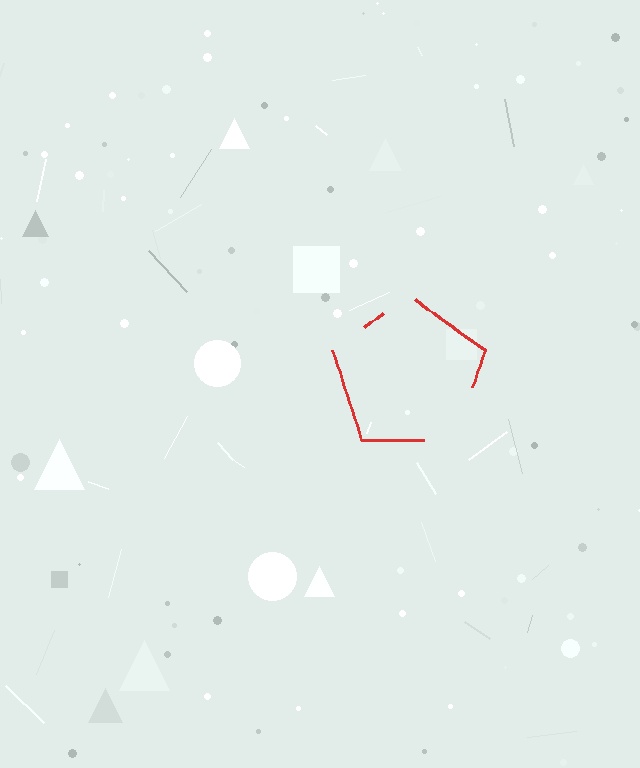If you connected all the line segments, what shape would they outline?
They would outline a pentagon.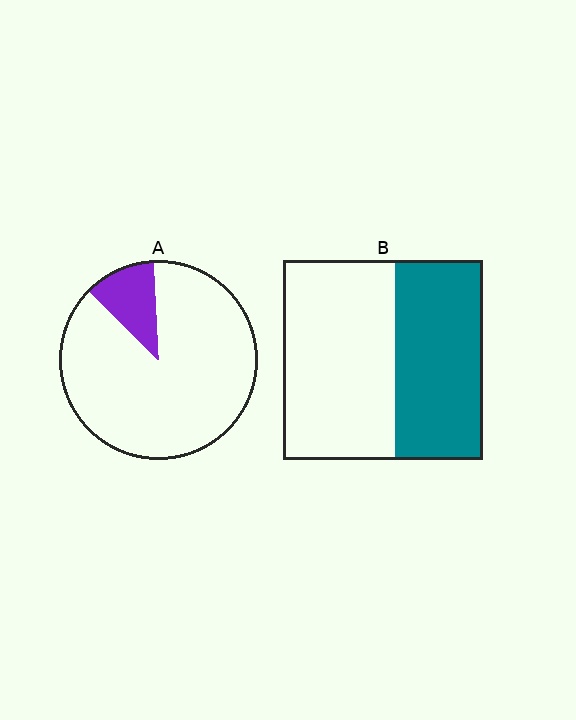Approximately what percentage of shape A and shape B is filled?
A is approximately 10% and B is approximately 45%.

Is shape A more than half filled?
No.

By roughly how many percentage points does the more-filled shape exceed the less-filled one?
By roughly 30 percentage points (B over A).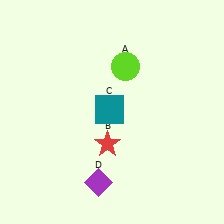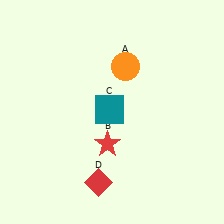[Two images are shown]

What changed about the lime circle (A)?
In Image 1, A is lime. In Image 2, it changed to orange.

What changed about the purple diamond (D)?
In Image 1, D is purple. In Image 2, it changed to red.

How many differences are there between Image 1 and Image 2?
There are 2 differences between the two images.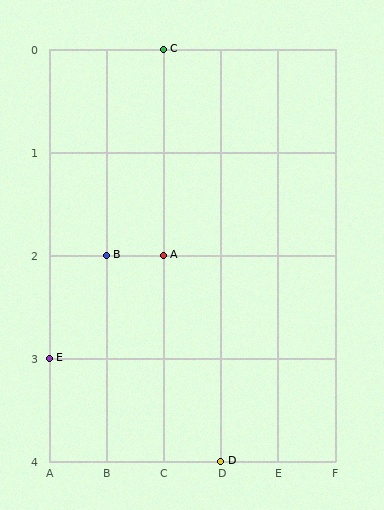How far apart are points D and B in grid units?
Points D and B are 2 columns and 2 rows apart (about 2.8 grid units diagonally).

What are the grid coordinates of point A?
Point A is at grid coordinates (C, 2).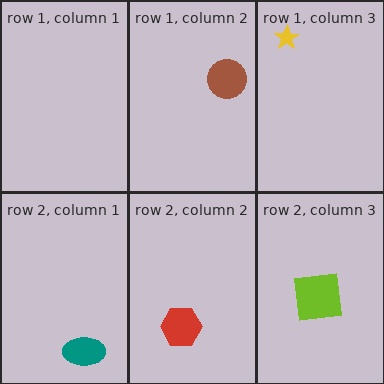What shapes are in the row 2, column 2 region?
The red hexagon.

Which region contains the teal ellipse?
The row 2, column 1 region.